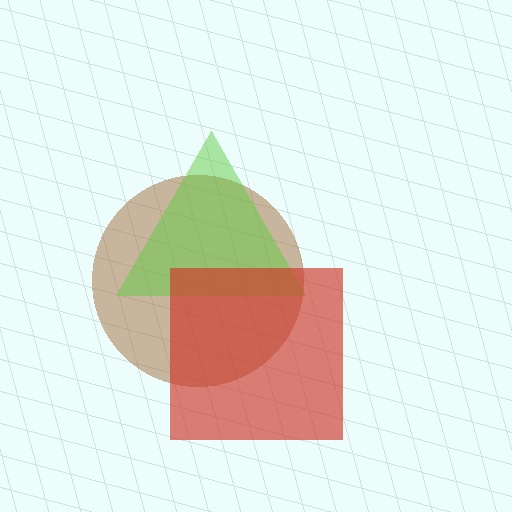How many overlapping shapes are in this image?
There are 3 overlapping shapes in the image.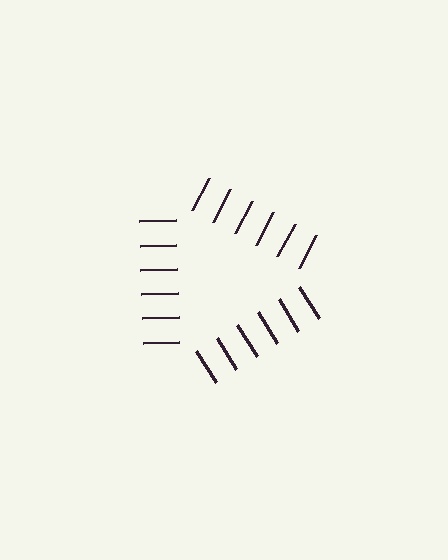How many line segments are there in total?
18 — 6 along each of the 3 edges.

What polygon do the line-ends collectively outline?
An illusory triangle — the line segments terminate on its edges but no continuous stroke is drawn.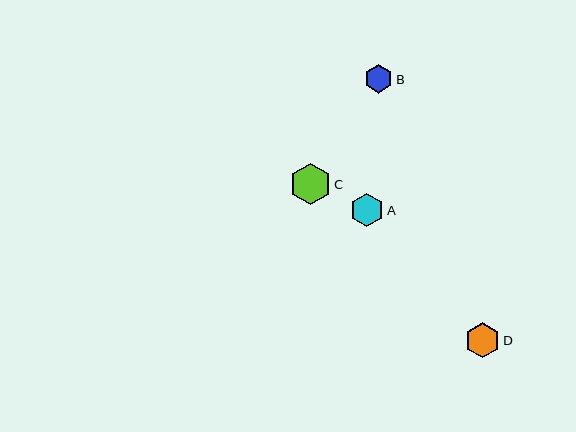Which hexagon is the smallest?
Hexagon B is the smallest with a size of approximately 28 pixels.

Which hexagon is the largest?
Hexagon C is the largest with a size of approximately 41 pixels.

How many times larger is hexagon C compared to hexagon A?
Hexagon C is approximately 1.2 times the size of hexagon A.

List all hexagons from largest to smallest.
From largest to smallest: C, D, A, B.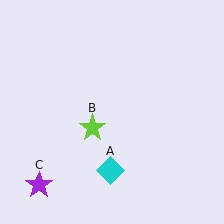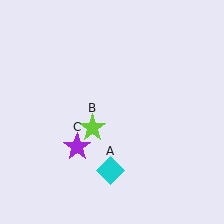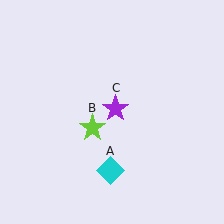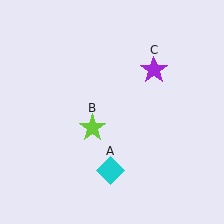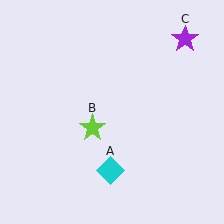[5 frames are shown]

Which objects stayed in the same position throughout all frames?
Cyan diamond (object A) and lime star (object B) remained stationary.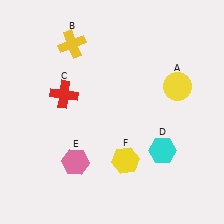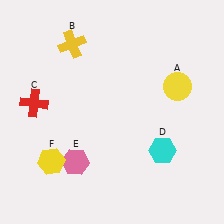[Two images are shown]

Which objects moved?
The objects that moved are: the red cross (C), the yellow hexagon (F).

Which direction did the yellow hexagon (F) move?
The yellow hexagon (F) moved left.